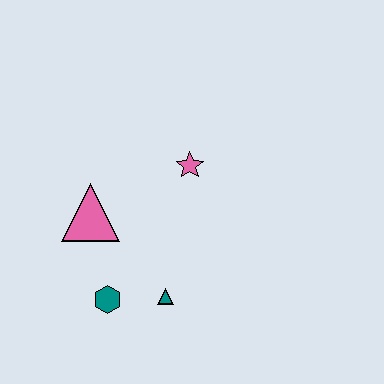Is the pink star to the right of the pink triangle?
Yes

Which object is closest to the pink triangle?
The teal hexagon is closest to the pink triangle.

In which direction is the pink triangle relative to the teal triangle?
The pink triangle is above the teal triangle.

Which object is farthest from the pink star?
The teal hexagon is farthest from the pink star.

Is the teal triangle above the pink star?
No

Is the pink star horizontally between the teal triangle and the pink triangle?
No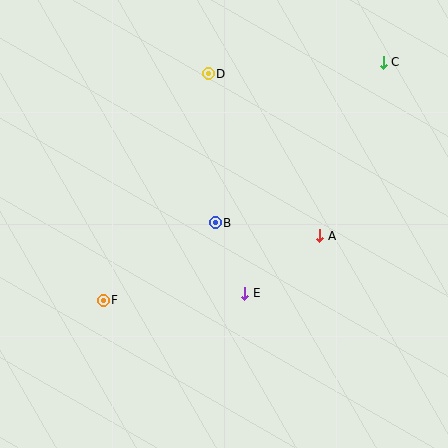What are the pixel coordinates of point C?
Point C is at (383, 62).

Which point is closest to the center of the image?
Point B at (215, 223) is closest to the center.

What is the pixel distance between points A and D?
The distance between A and D is 197 pixels.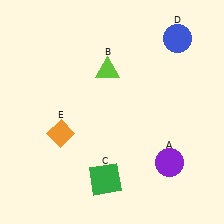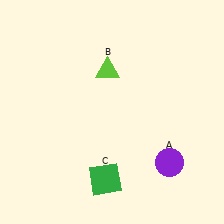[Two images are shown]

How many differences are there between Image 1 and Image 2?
There are 2 differences between the two images.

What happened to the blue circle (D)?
The blue circle (D) was removed in Image 2. It was in the top-right area of Image 1.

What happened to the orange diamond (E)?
The orange diamond (E) was removed in Image 2. It was in the bottom-left area of Image 1.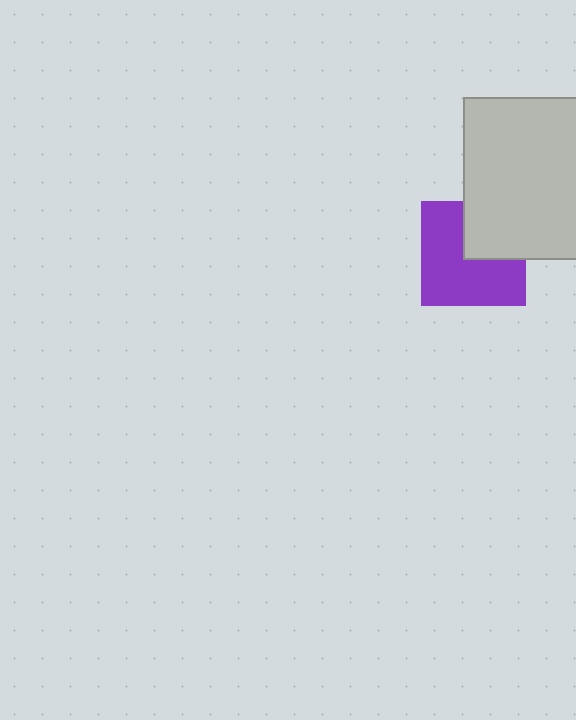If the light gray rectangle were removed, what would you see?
You would see the complete purple square.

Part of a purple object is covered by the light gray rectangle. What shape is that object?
It is a square.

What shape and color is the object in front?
The object in front is a light gray rectangle.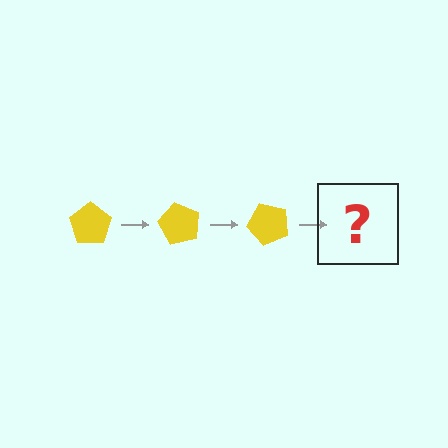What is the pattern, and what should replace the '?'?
The pattern is that the pentagon rotates 60 degrees each step. The '?' should be a yellow pentagon rotated 180 degrees.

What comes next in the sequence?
The next element should be a yellow pentagon rotated 180 degrees.